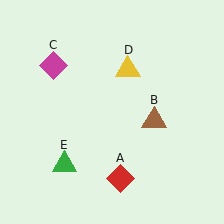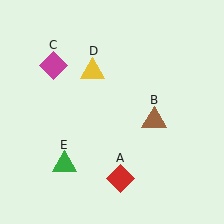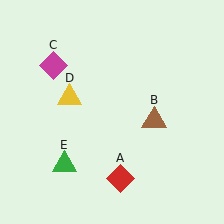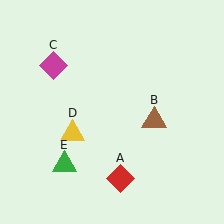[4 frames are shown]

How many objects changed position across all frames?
1 object changed position: yellow triangle (object D).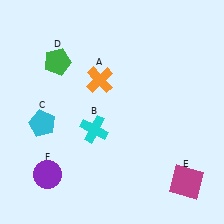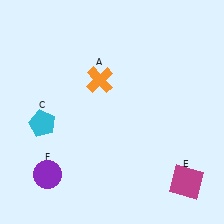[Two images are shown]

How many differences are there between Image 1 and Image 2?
There are 2 differences between the two images.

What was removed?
The green pentagon (D), the cyan cross (B) were removed in Image 2.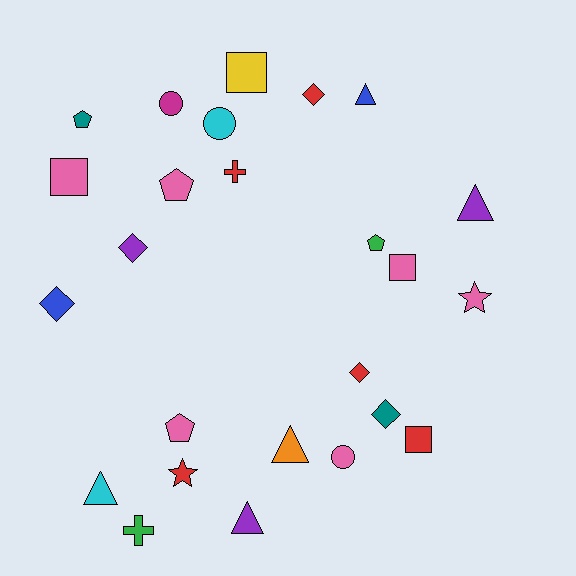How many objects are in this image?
There are 25 objects.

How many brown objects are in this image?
There are no brown objects.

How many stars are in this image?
There are 2 stars.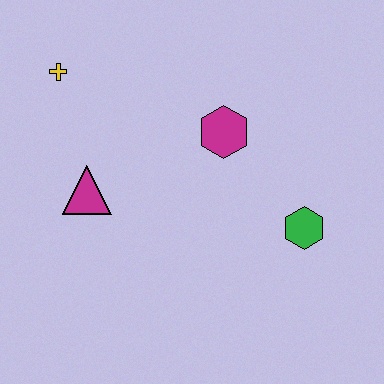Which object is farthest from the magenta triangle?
The green hexagon is farthest from the magenta triangle.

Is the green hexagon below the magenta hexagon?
Yes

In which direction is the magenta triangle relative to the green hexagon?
The magenta triangle is to the left of the green hexagon.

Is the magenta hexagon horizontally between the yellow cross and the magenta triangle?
No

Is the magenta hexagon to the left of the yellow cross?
No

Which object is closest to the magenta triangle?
The yellow cross is closest to the magenta triangle.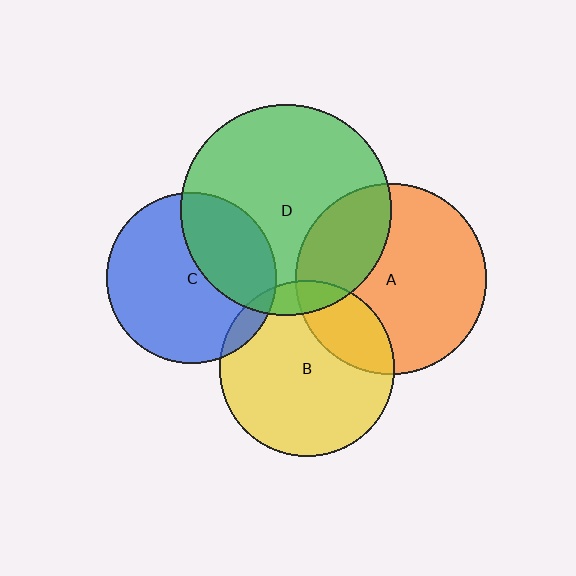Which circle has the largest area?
Circle D (green).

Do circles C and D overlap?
Yes.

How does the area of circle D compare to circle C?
Approximately 1.5 times.